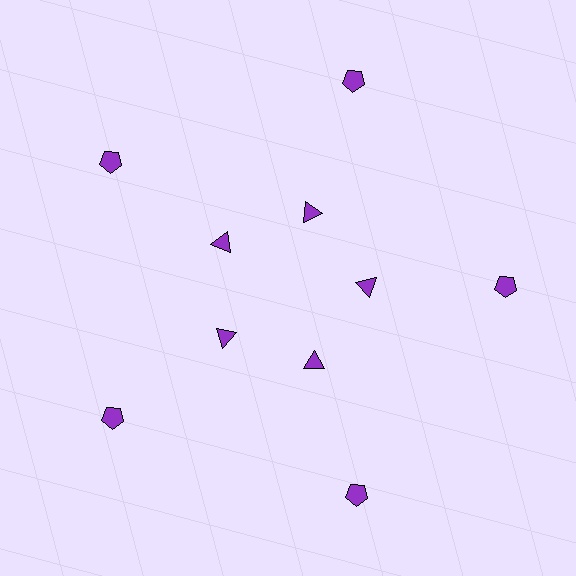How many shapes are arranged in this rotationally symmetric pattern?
There are 10 shapes, arranged in 5 groups of 2.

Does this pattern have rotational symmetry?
Yes, this pattern has 5-fold rotational symmetry. It looks the same after rotating 72 degrees around the center.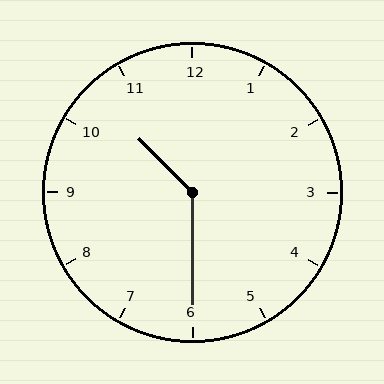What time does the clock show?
10:30.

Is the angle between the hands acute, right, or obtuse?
It is obtuse.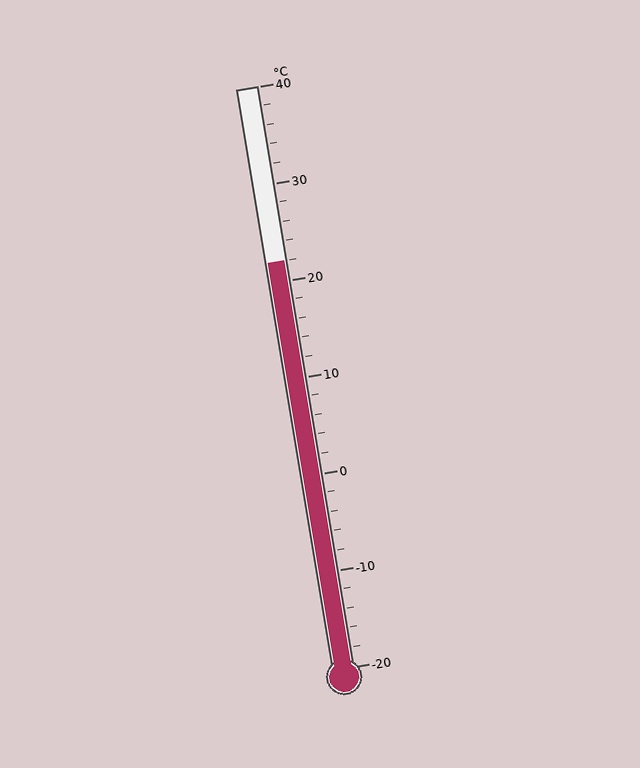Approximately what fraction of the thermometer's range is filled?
The thermometer is filled to approximately 70% of its range.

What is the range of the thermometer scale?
The thermometer scale ranges from -20°C to 40°C.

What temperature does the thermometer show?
The thermometer shows approximately 22°C.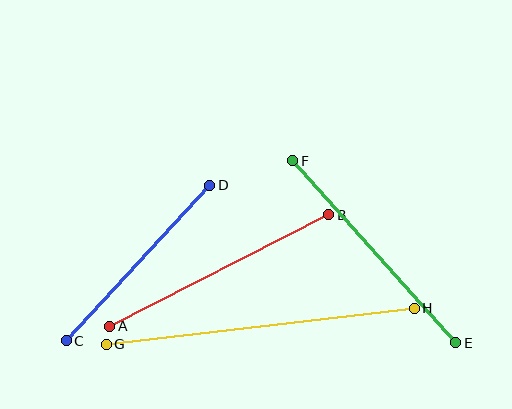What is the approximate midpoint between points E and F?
The midpoint is at approximately (374, 252) pixels.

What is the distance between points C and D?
The distance is approximately 212 pixels.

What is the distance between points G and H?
The distance is approximately 310 pixels.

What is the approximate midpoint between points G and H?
The midpoint is at approximately (260, 326) pixels.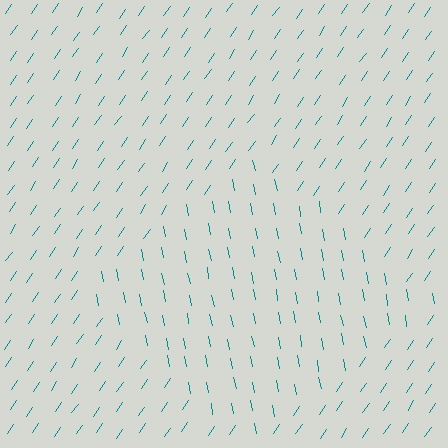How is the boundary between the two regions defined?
The boundary is defined purely by a change in line orientation (approximately 45 degrees difference). All lines are the same color and thickness.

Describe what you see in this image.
The image is filled with small teal line segments. A diamond region in the image has lines oriented differently from the surrounding lines, creating a visible texture boundary.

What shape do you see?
I see a diamond.